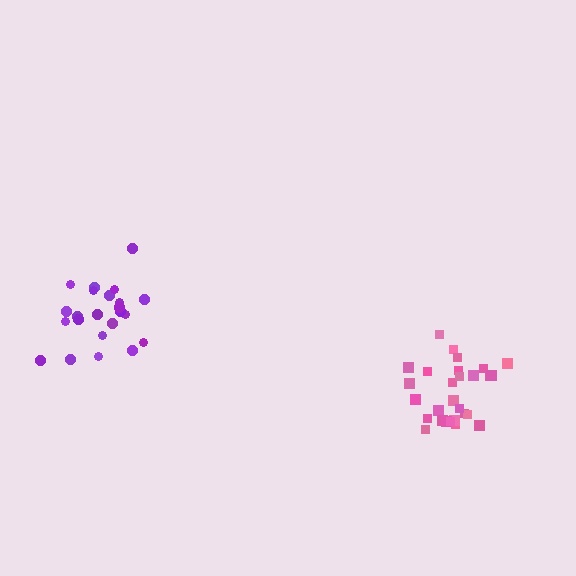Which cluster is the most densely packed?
Pink.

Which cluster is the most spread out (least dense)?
Purple.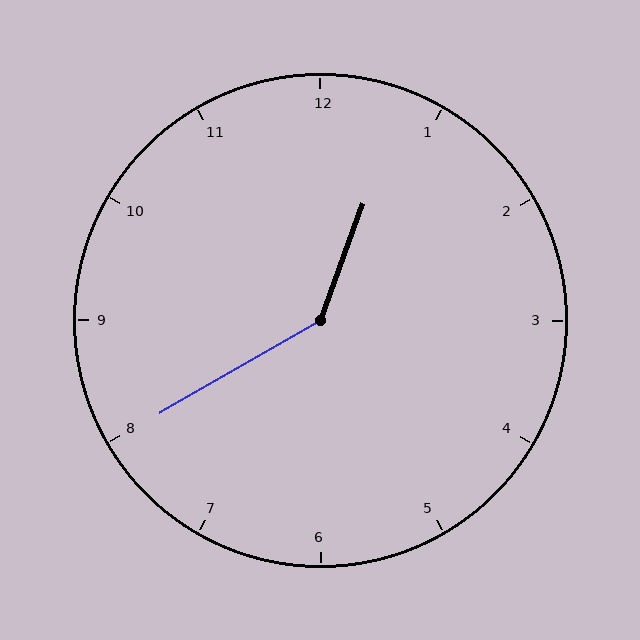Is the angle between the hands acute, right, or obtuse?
It is obtuse.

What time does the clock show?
12:40.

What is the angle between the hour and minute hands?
Approximately 140 degrees.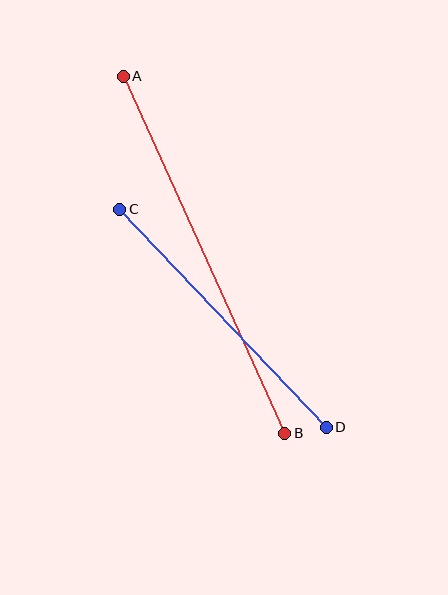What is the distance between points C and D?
The distance is approximately 300 pixels.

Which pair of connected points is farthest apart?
Points A and B are farthest apart.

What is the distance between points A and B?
The distance is approximately 392 pixels.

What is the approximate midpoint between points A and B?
The midpoint is at approximately (204, 255) pixels.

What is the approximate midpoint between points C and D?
The midpoint is at approximately (223, 318) pixels.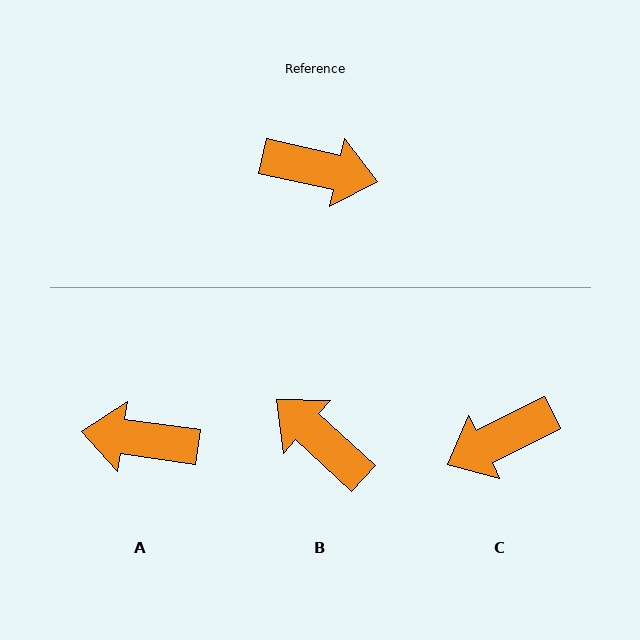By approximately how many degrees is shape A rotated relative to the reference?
Approximately 175 degrees clockwise.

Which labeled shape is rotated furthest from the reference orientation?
A, about 175 degrees away.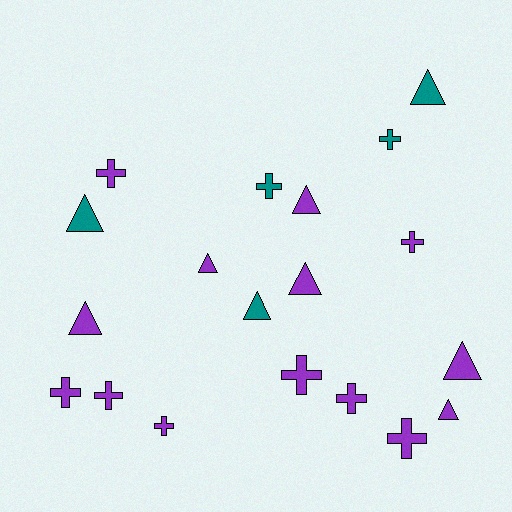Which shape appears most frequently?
Cross, with 10 objects.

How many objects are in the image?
There are 19 objects.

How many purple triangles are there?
There are 6 purple triangles.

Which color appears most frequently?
Purple, with 14 objects.